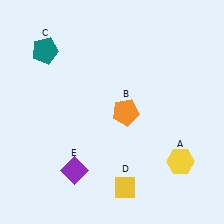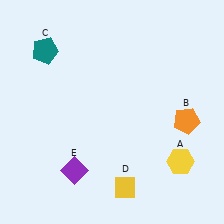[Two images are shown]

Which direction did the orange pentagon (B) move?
The orange pentagon (B) moved right.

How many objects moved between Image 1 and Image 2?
1 object moved between the two images.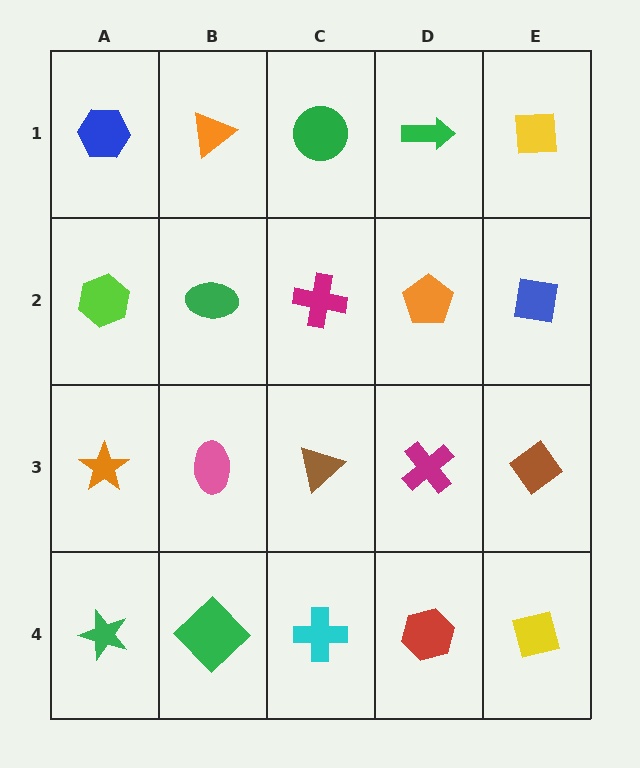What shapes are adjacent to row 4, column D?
A magenta cross (row 3, column D), a cyan cross (row 4, column C), a yellow square (row 4, column E).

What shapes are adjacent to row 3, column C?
A magenta cross (row 2, column C), a cyan cross (row 4, column C), a pink ellipse (row 3, column B), a magenta cross (row 3, column D).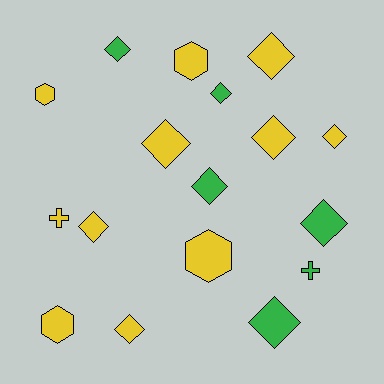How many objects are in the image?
There are 17 objects.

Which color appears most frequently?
Yellow, with 11 objects.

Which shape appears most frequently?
Diamond, with 11 objects.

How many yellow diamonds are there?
There are 6 yellow diamonds.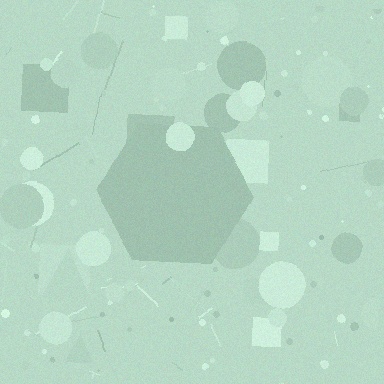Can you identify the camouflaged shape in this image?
The camouflaged shape is a hexagon.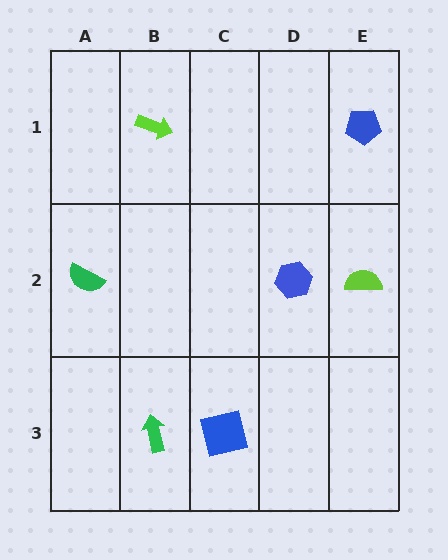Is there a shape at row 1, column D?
No, that cell is empty.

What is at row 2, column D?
A blue hexagon.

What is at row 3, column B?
A green arrow.